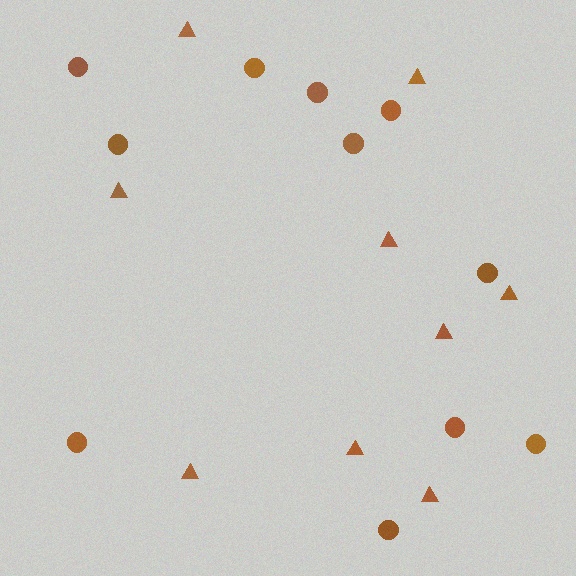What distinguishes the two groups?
There are 2 groups: one group of triangles (9) and one group of circles (11).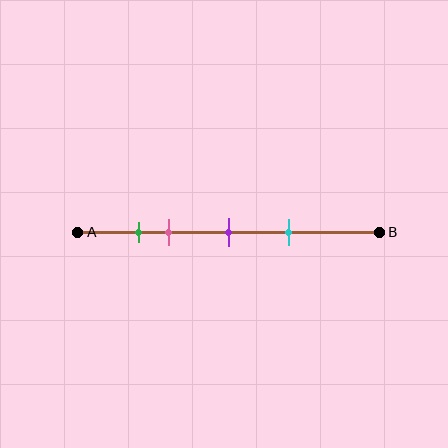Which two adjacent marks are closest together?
The green and pink marks are the closest adjacent pair.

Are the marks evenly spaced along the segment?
No, the marks are not evenly spaced.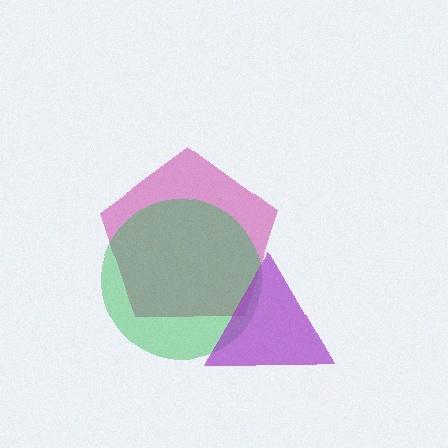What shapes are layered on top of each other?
The layered shapes are: a magenta pentagon, a green circle, a purple triangle.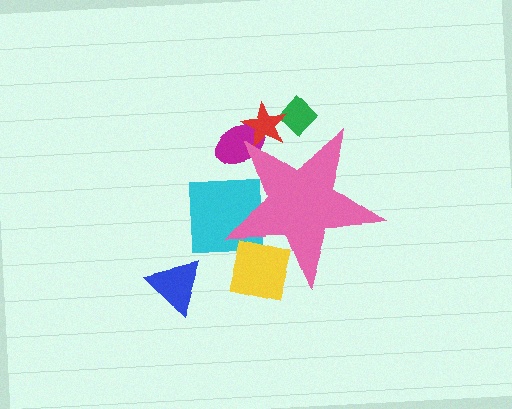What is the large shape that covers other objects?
A pink star.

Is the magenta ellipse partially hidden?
Yes, the magenta ellipse is partially hidden behind the pink star.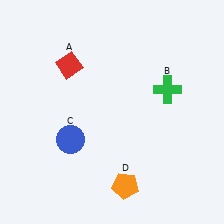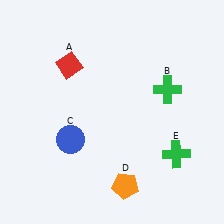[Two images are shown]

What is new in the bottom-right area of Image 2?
A green cross (E) was added in the bottom-right area of Image 2.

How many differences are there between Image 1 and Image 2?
There is 1 difference between the two images.